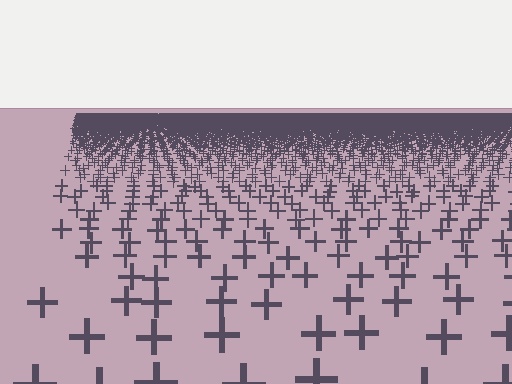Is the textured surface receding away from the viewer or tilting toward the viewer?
The surface is receding away from the viewer. Texture elements get smaller and denser toward the top.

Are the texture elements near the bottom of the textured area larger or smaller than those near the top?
Larger. Near the bottom, elements are closer to the viewer and appear at a bigger on-screen size.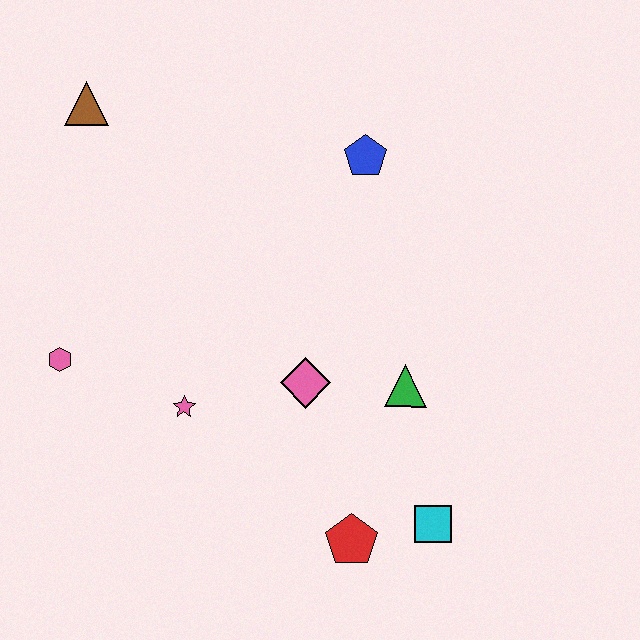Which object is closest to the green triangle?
The pink diamond is closest to the green triangle.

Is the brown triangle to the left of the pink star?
Yes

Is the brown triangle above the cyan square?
Yes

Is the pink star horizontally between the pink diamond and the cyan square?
No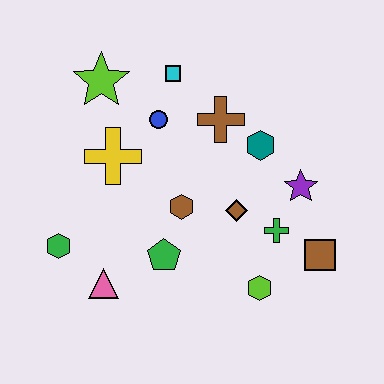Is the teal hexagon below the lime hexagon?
No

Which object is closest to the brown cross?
The teal hexagon is closest to the brown cross.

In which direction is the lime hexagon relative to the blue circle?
The lime hexagon is below the blue circle.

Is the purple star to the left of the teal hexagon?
No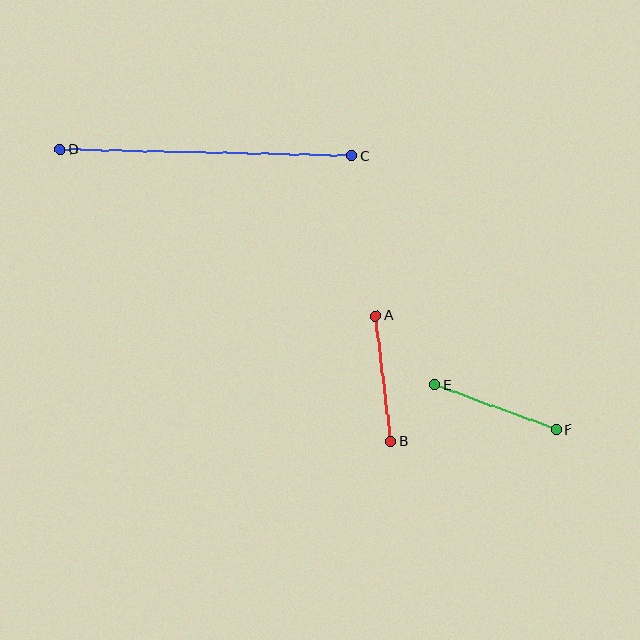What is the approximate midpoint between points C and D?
The midpoint is at approximately (206, 153) pixels.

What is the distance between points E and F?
The distance is approximately 130 pixels.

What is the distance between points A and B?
The distance is approximately 126 pixels.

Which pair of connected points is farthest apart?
Points C and D are farthest apart.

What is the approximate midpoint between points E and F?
The midpoint is at approximately (495, 407) pixels.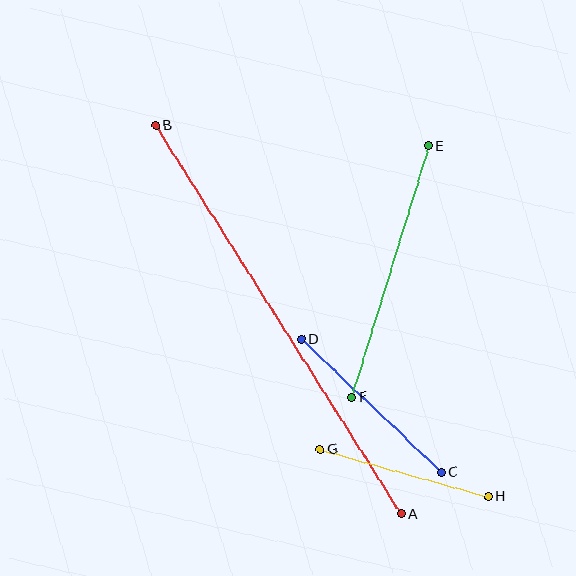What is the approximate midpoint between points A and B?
The midpoint is at approximately (278, 320) pixels.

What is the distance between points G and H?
The distance is approximately 175 pixels.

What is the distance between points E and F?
The distance is approximately 263 pixels.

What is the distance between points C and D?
The distance is approximately 193 pixels.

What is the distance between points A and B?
The distance is approximately 459 pixels.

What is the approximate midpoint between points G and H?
The midpoint is at approximately (404, 473) pixels.